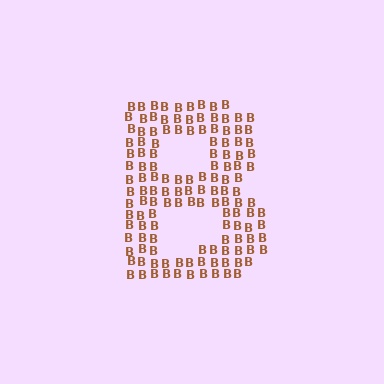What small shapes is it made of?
It is made of small letter B's.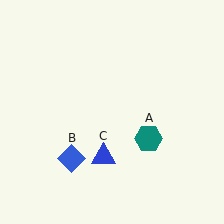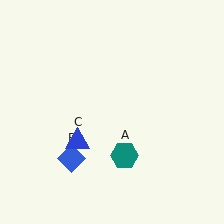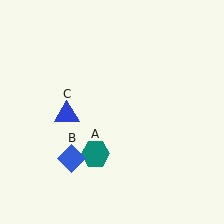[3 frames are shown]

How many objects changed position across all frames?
2 objects changed position: teal hexagon (object A), blue triangle (object C).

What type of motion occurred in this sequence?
The teal hexagon (object A), blue triangle (object C) rotated clockwise around the center of the scene.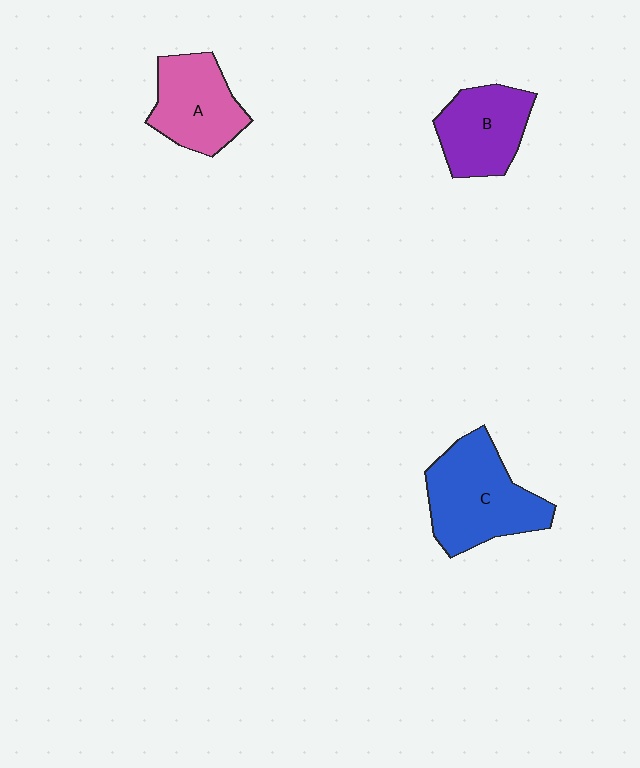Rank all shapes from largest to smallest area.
From largest to smallest: C (blue), A (pink), B (purple).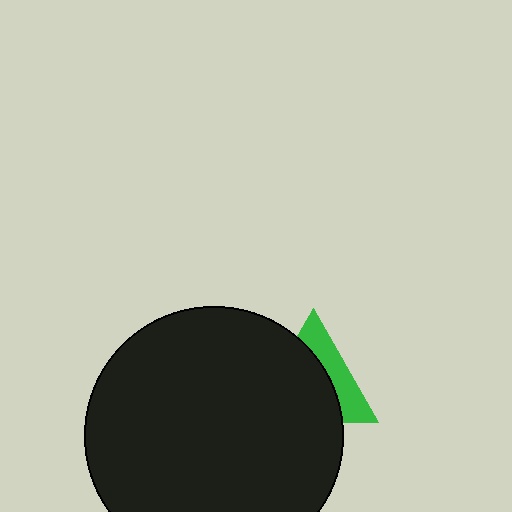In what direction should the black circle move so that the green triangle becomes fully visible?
The black circle should move left. That is the shortest direction to clear the overlap and leave the green triangle fully visible.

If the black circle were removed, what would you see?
You would see the complete green triangle.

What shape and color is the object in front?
The object in front is a black circle.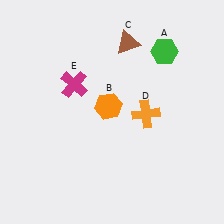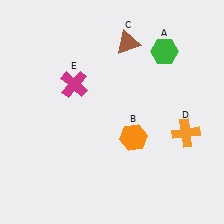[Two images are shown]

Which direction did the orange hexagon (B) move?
The orange hexagon (B) moved down.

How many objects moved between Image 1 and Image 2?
2 objects moved between the two images.